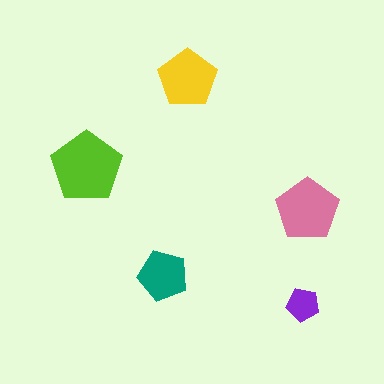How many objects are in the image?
There are 5 objects in the image.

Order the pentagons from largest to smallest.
the lime one, the pink one, the yellow one, the teal one, the purple one.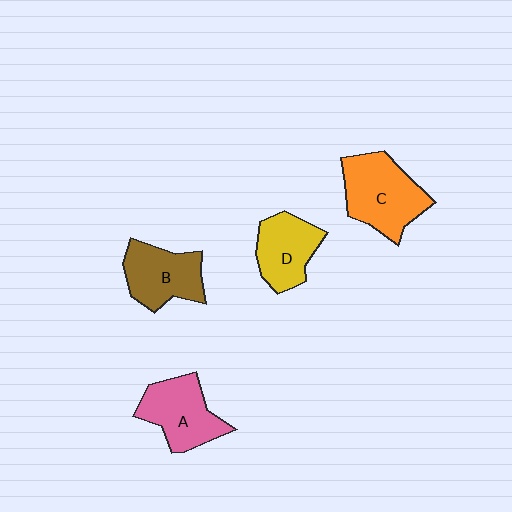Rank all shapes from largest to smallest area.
From largest to smallest: C (orange), A (pink), B (brown), D (yellow).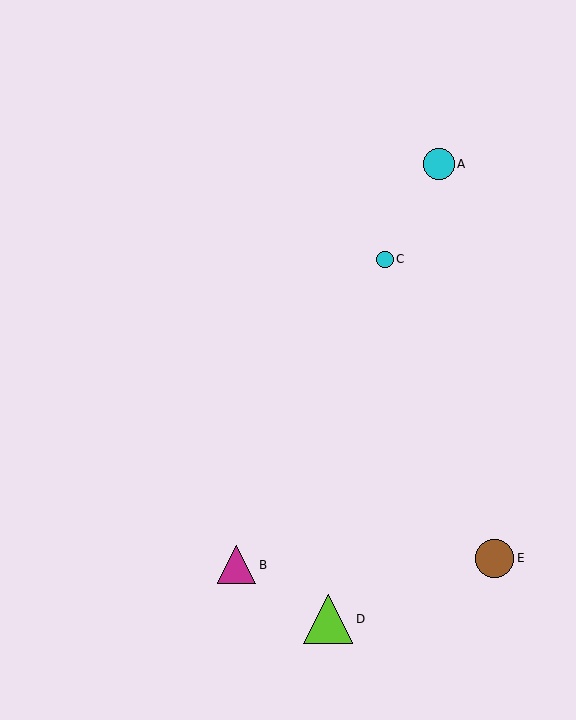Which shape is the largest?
The lime triangle (labeled D) is the largest.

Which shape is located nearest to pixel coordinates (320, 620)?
The lime triangle (labeled D) at (328, 619) is nearest to that location.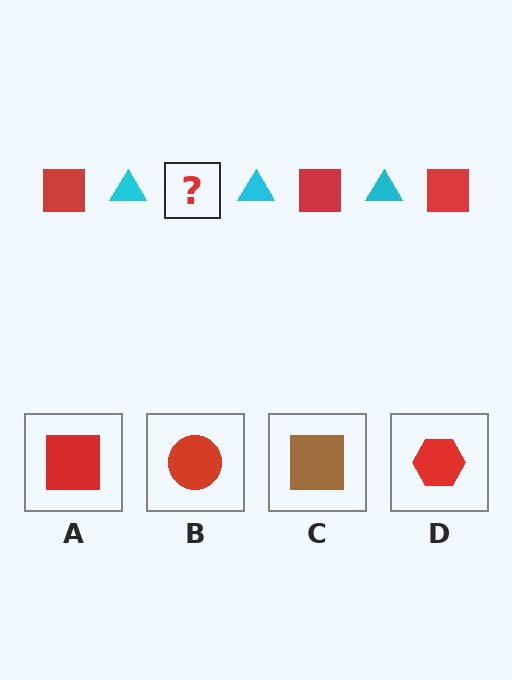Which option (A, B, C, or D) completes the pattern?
A.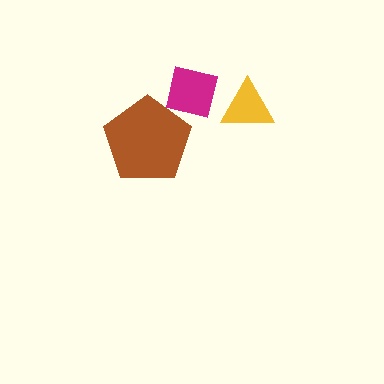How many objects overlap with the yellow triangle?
0 objects overlap with the yellow triangle.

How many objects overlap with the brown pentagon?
1 object overlaps with the brown pentagon.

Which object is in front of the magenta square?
The brown pentagon is in front of the magenta square.